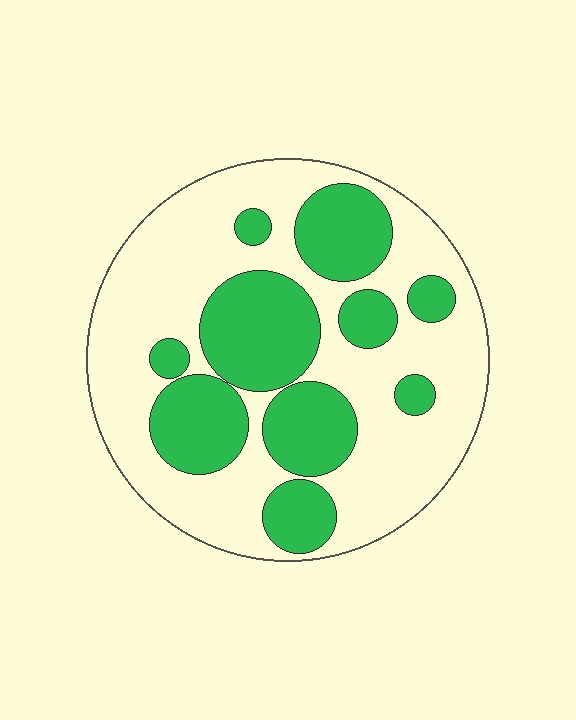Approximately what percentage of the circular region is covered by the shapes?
Approximately 35%.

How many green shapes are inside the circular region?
10.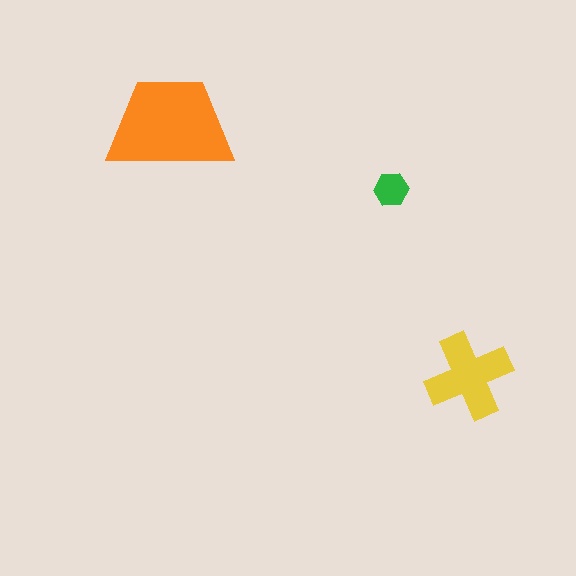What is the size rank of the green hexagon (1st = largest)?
3rd.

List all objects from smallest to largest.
The green hexagon, the yellow cross, the orange trapezoid.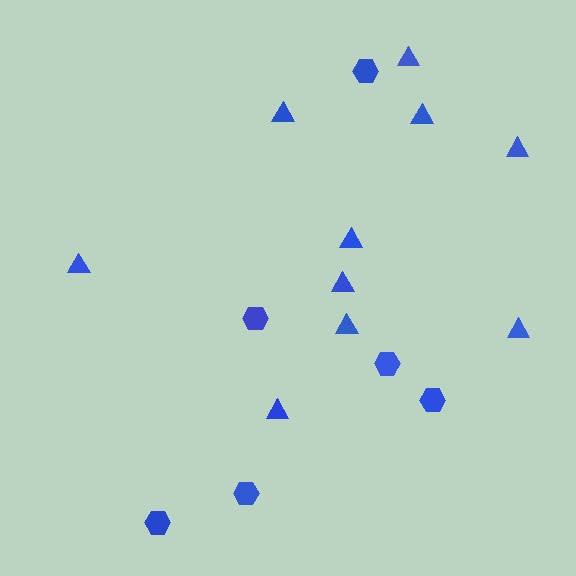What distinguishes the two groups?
There are 2 groups: one group of hexagons (6) and one group of triangles (10).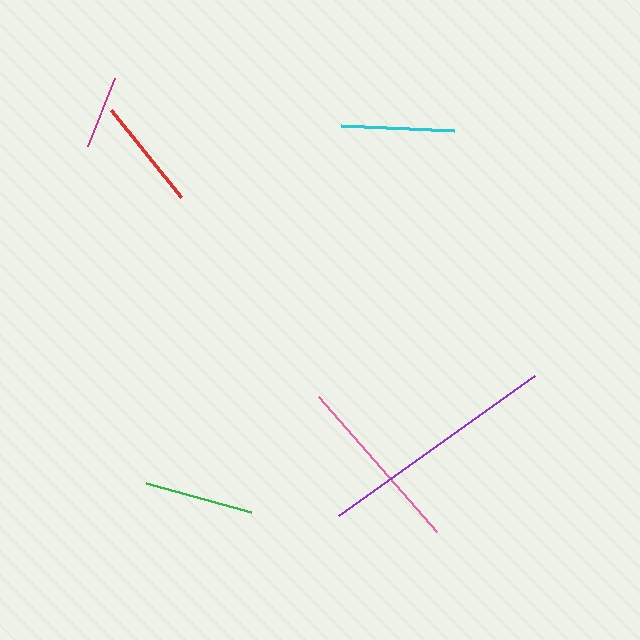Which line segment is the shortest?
The magenta line is the shortest at approximately 73 pixels.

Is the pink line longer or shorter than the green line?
The pink line is longer than the green line.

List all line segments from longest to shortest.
From longest to shortest: purple, pink, cyan, red, green, magenta.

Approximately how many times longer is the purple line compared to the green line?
The purple line is approximately 2.2 times the length of the green line.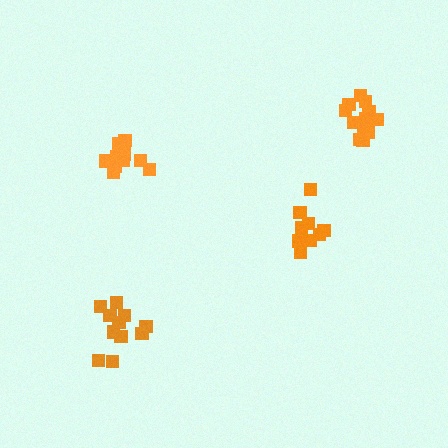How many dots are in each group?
Group 1: 11 dots, Group 2: 9 dots, Group 3: 12 dots, Group 4: 11 dots (43 total).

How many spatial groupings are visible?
There are 4 spatial groupings.